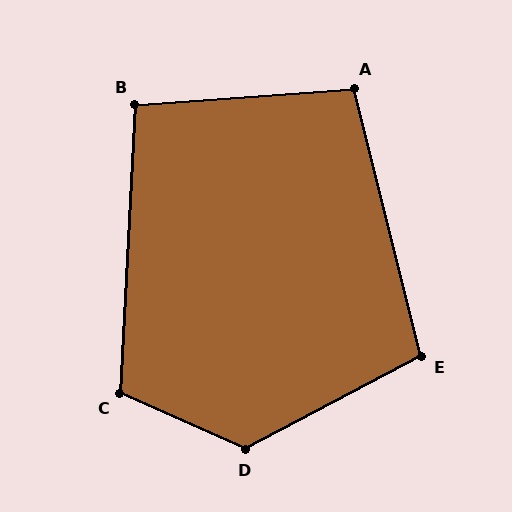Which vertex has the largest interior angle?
D, at approximately 128 degrees.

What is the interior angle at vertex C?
Approximately 111 degrees (obtuse).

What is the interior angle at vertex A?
Approximately 100 degrees (obtuse).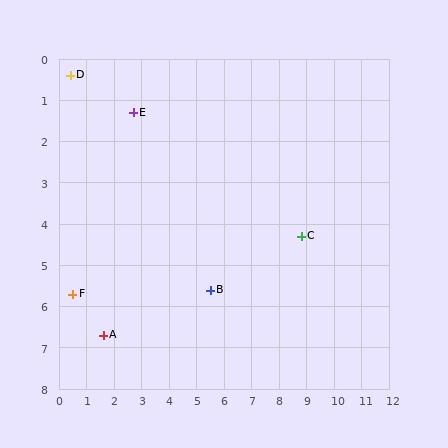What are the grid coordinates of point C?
Point C is at approximately (8.8, 4.3).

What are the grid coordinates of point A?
Point A is at approximately (1.6, 6.7).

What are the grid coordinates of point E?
Point E is at approximately (2.7, 1.3).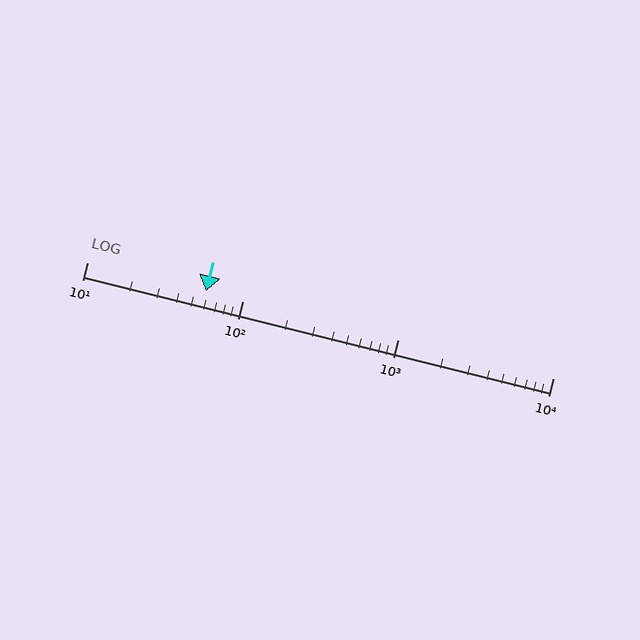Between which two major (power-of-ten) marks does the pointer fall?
The pointer is between 10 and 100.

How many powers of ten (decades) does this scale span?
The scale spans 3 decades, from 10 to 10000.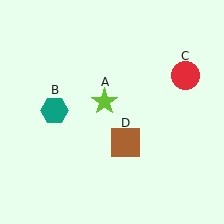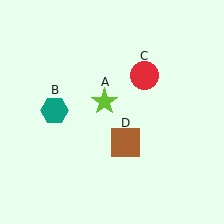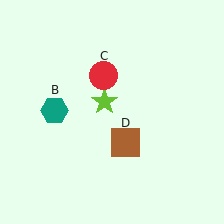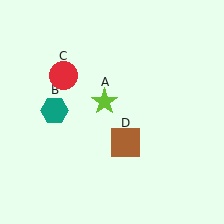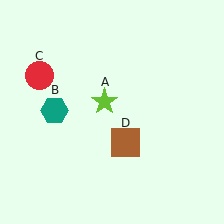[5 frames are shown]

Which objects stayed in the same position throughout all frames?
Lime star (object A) and teal hexagon (object B) and brown square (object D) remained stationary.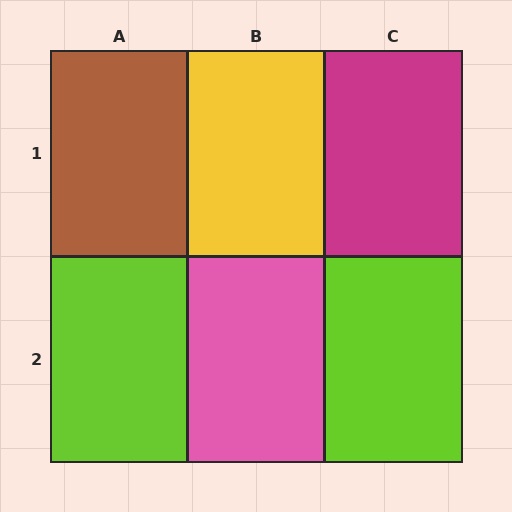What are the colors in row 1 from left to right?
Brown, yellow, magenta.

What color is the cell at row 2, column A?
Lime.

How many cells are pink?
1 cell is pink.